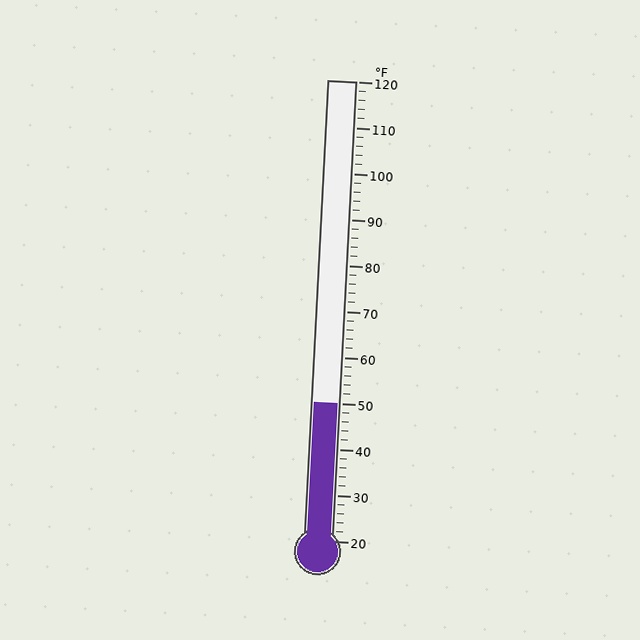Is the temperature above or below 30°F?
The temperature is above 30°F.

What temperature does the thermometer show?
The thermometer shows approximately 50°F.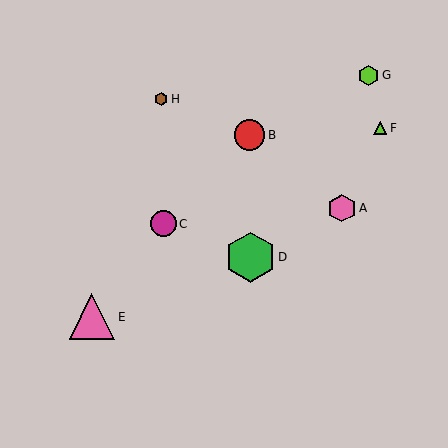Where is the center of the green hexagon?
The center of the green hexagon is at (250, 257).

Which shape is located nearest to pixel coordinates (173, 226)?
The magenta circle (labeled C) at (164, 224) is nearest to that location.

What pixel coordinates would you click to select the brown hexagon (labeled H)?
Click at (161, 99) to select the brown hexagon H.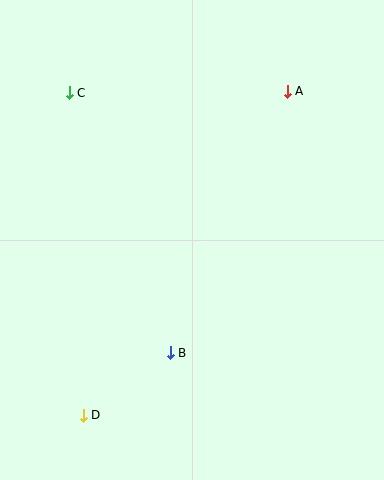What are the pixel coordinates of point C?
Point C is at (69, 93).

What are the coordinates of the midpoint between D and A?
The midpoint between D and A is at (185, 253).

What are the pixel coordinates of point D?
Point D is at (83, 415).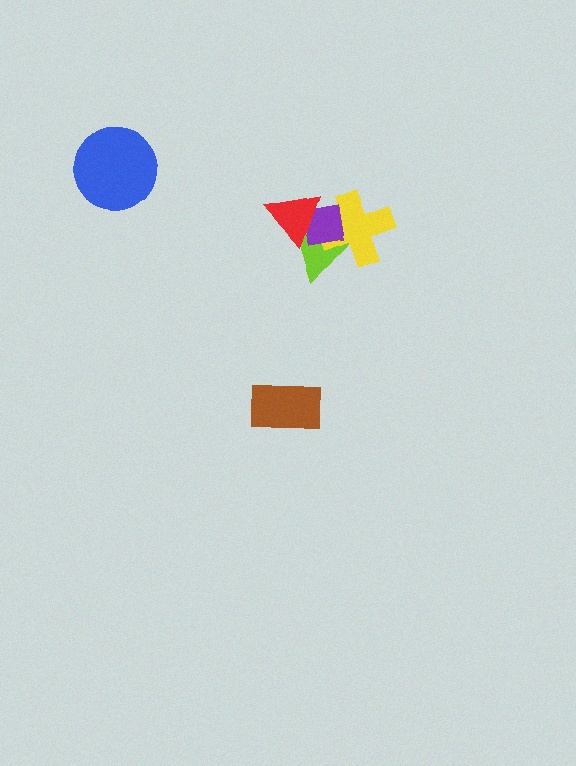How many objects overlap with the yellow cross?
2 objects overlap with the yellow cross.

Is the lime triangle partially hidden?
Yes, it is partially covered by another shape.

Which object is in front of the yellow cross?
The purple square is in front of the yellow cross.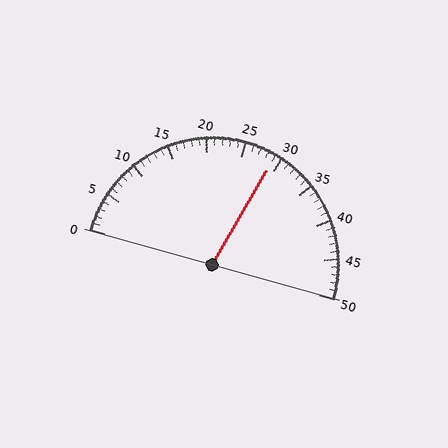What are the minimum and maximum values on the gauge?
The gauge ranges from 0 to 50.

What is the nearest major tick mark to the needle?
The nearest major tick mark is 30.